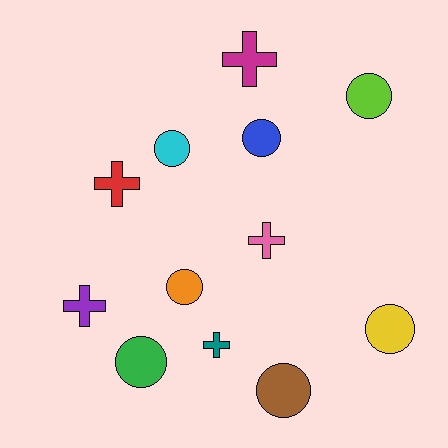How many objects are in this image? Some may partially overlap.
There are 12 objects.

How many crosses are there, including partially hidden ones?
There are 5 crosses.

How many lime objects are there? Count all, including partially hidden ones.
There is 1 lime object.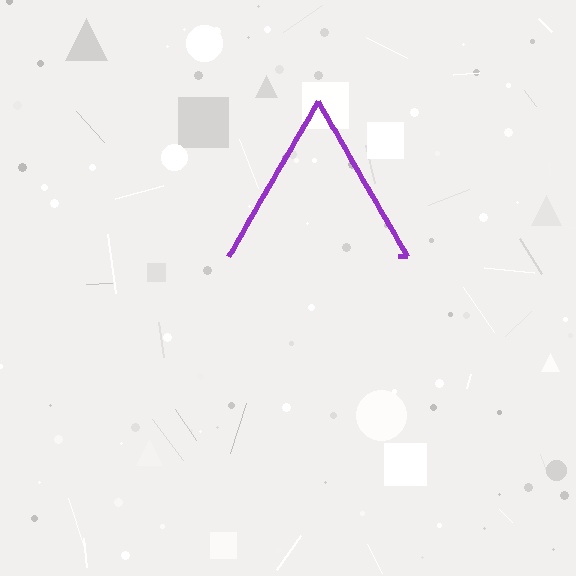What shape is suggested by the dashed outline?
The dashed outline suggests a triangle.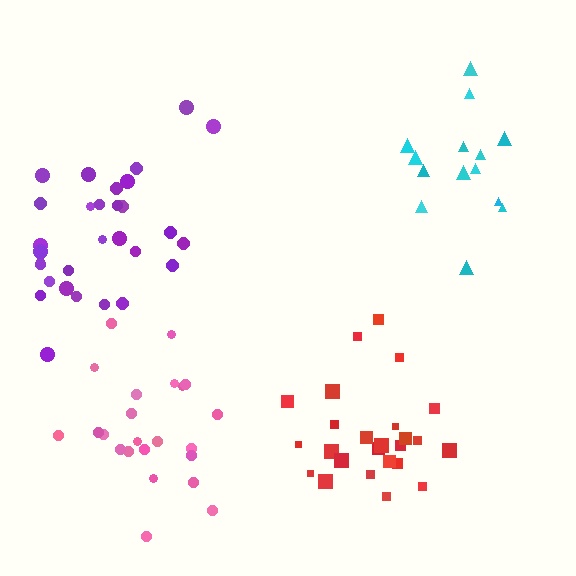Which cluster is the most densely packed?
Red.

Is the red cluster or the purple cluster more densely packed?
Red.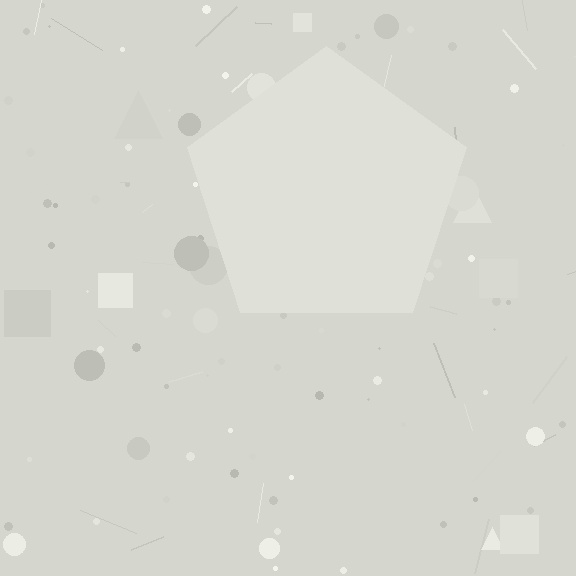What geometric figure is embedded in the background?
A pentagon is embedded in the background.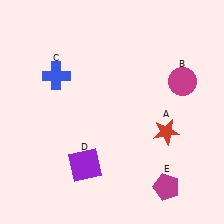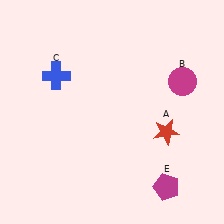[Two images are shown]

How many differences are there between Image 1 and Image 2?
There is 1 difference between the two images.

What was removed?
The purple square (D) was removed in Image 2.